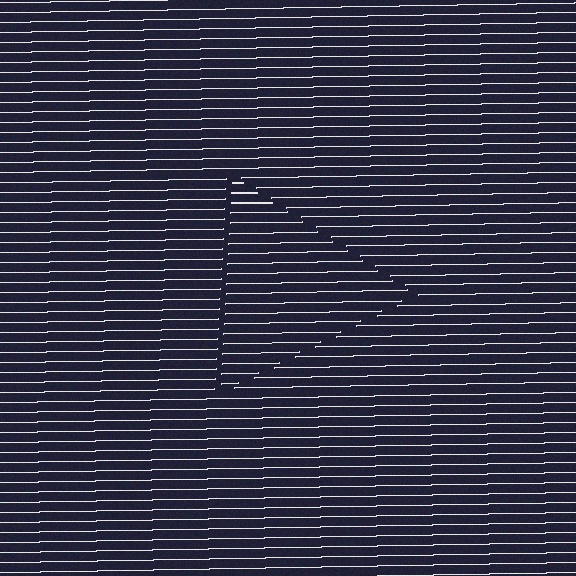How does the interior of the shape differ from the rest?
The interior of the shape contains the same grating, shifted by half a period — the contour is defined by the phase discontinuity where line-ends from the inner and outer gratings abut.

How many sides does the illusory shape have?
3 sides — the line-ends trace a triangle.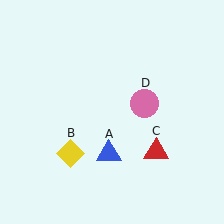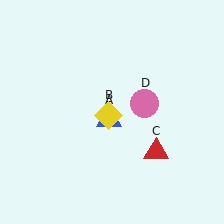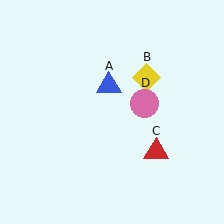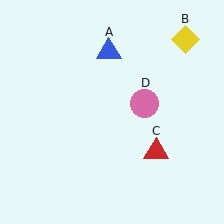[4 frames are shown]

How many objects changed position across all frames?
2 objects changed position: blue triangle (object A), yellow diamond (object B).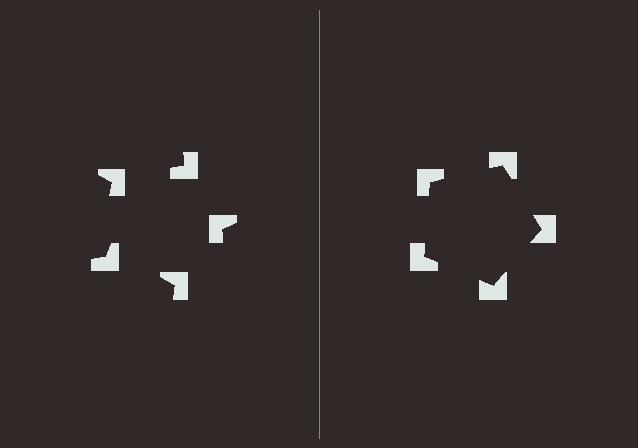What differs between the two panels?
The notched squares are positioned identically on both sides; only the wedge orientations differ. On the right they align to a pentagon; on the left they are misaligned.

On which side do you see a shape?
An illusory pentagon appears on the right side. On the left side the wedge cuts are rotated, so no coherent shape forms.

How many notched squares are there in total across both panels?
10 — 5 on each side.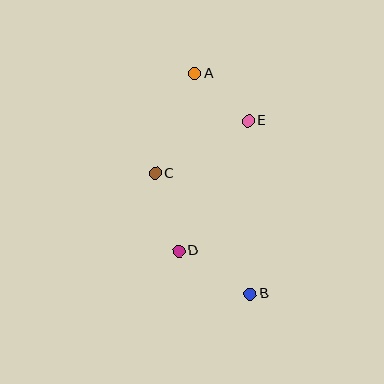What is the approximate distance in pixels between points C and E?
The distance between C and E is approximately 107 pixels.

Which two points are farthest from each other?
Points A and B are farthest from each other.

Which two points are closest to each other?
Points A and E are closest to each other.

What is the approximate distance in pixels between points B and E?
The distance between B and E is approximately 173 pixels.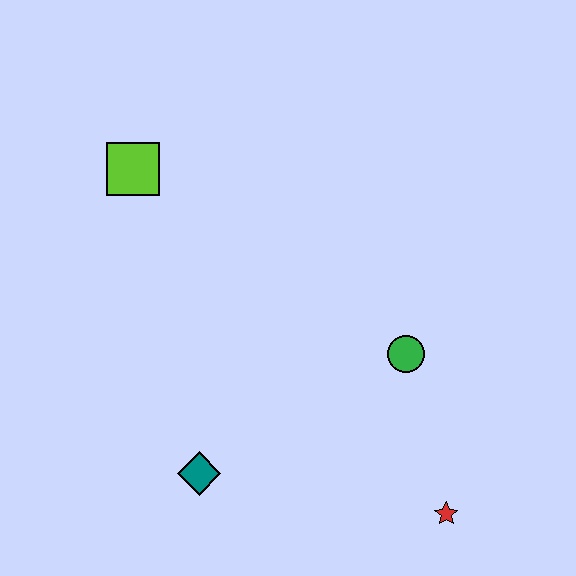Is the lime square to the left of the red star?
Yes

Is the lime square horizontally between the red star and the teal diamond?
No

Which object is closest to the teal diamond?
The green circle is closest to the teal diamond.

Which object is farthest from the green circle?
The lime square is farthest from the green circle.